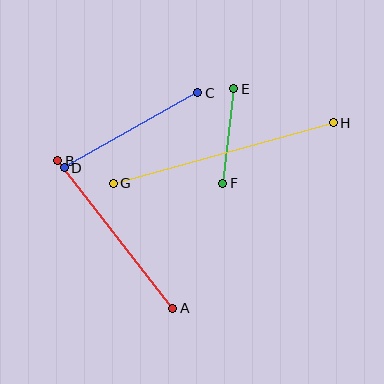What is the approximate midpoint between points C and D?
The midpoint is at approximately (131, 130) pixels.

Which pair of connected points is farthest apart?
Points G and H are farthest apart.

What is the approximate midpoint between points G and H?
The midpoint is at approximately (223, 153) pixels.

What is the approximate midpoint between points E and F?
The midpoint is at approximately (228, 136) pixels.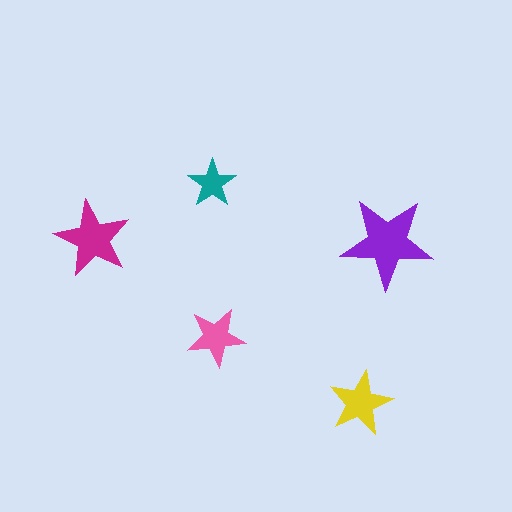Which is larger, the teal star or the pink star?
The pink one.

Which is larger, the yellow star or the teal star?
The yellow one.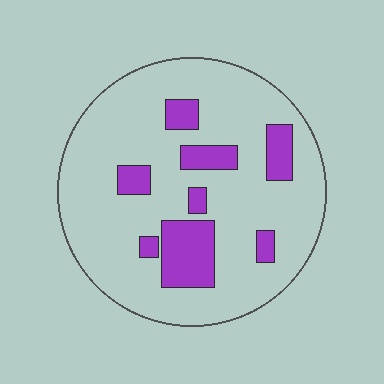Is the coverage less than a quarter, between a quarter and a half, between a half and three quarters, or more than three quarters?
Less than a quarter.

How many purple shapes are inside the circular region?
8.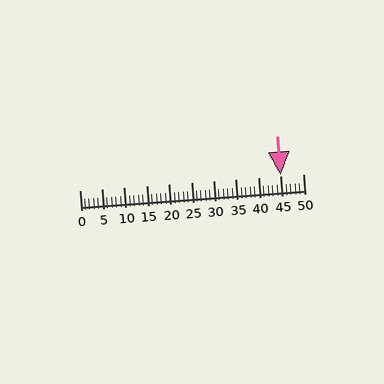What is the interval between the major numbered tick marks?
The major tick marks are spaced 5 units apart.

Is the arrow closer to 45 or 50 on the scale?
The arrow is closer to 45.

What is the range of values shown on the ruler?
The ruler shows values from 0 to 50.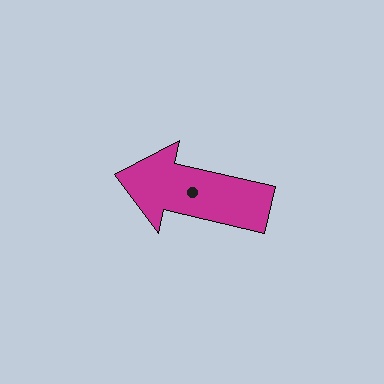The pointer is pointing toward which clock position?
Roughly 9 o'clock.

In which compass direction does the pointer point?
West.